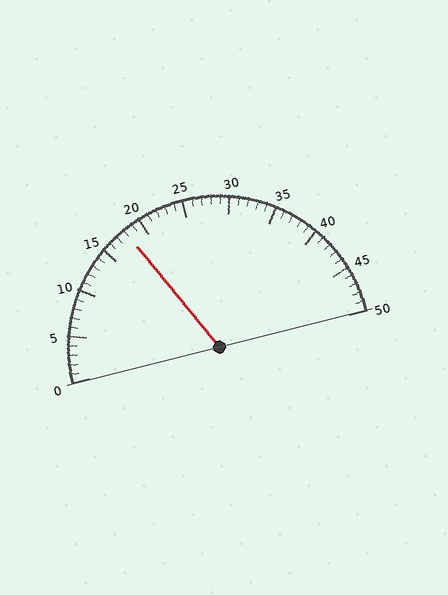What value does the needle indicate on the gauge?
The needle indicates approximately 18.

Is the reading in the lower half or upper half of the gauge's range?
The reading is in the lower half of the range (0 to 50).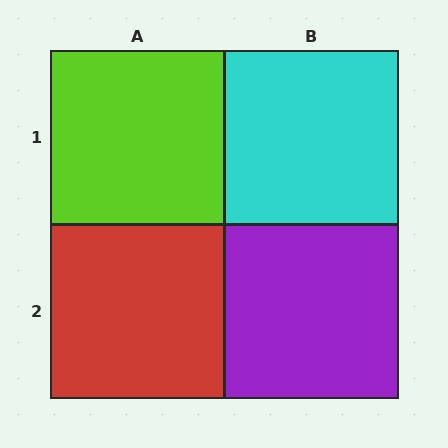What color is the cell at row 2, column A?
Red.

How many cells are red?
1 cell is red.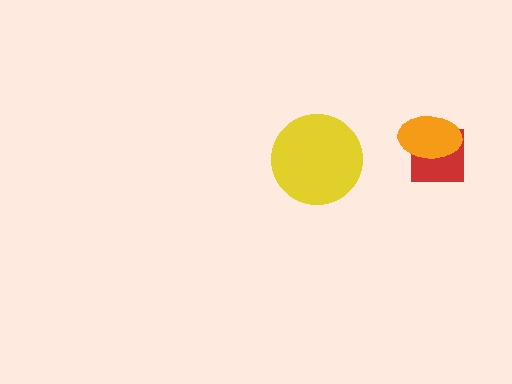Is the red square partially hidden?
Yes, it is partially covered by another shape.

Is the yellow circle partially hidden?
No, no other shape covers it.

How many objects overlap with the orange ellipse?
1 object overlaps with the orange ellipse.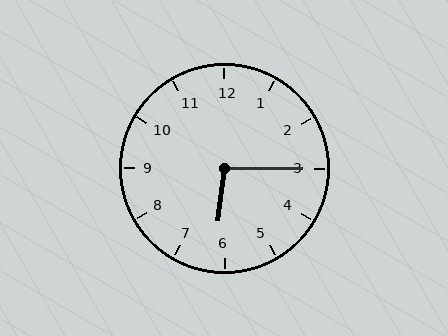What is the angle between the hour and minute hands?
Approximately 98 degrees.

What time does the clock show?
6:15.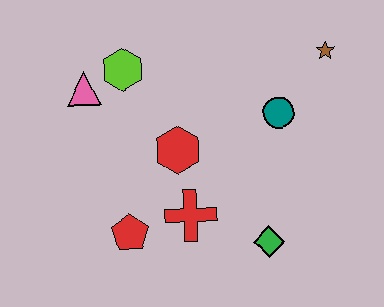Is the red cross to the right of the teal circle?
No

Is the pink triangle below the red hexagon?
No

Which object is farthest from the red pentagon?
The brown star is farthest from the red pentagon.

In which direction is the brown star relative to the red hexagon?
The brown star is to the right of the red hexagon.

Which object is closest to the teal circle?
The brown star is closest to the teal circle.